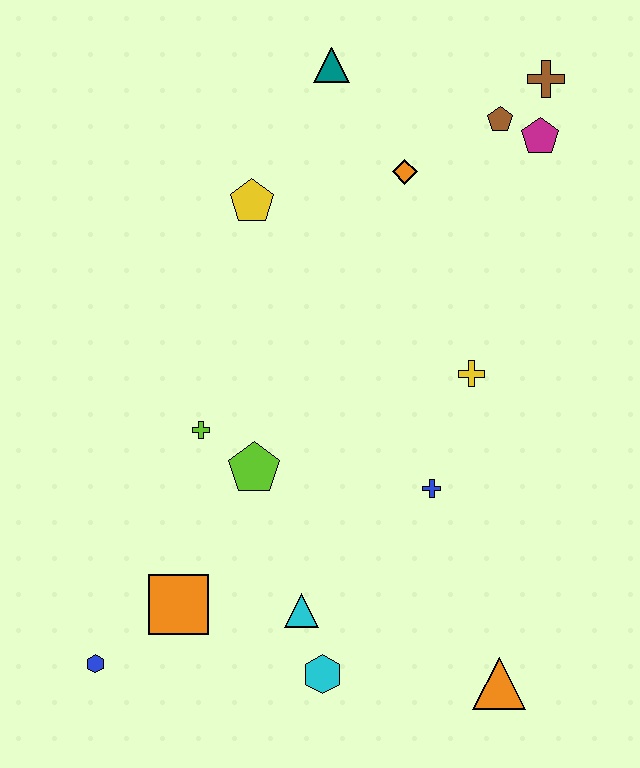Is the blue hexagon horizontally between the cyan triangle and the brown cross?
No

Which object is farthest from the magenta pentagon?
The blue hexagon is farthest from the magenta pentagon.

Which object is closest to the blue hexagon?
The orange square is closest to the blue hexagon.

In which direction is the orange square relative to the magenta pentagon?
The orange square is below the magenta pentagon.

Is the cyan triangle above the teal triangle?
No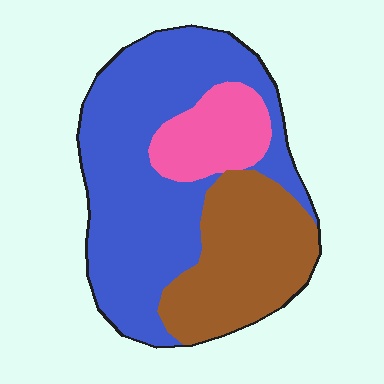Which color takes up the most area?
Blue, at roughly 55%.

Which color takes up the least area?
Pink, at roughly 15%.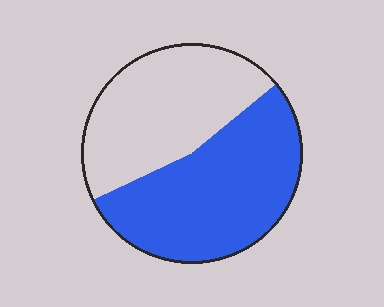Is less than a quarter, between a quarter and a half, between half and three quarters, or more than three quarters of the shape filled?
Between half and three quarters.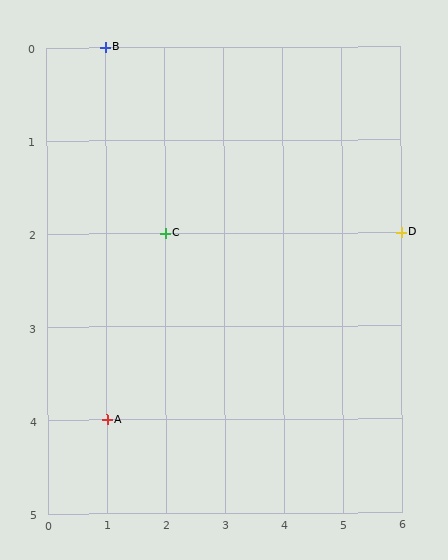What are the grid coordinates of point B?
Point B is at grid coordinates (1, 0).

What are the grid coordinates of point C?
Point C is at grid coordinates (2, 2).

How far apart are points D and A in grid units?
Points D and A are 5 columns and 2 rows apart (about 5.4 grid units diagonally).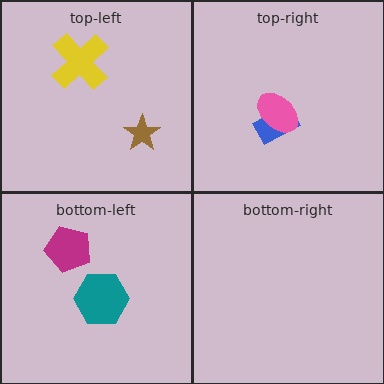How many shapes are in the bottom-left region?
2.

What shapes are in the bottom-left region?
The magenta pentagon, the teal hexagon.